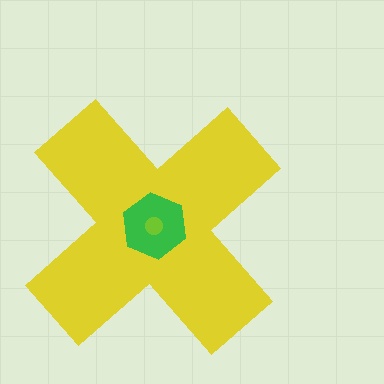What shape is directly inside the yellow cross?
The green hexagon.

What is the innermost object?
The lime circle.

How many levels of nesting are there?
3.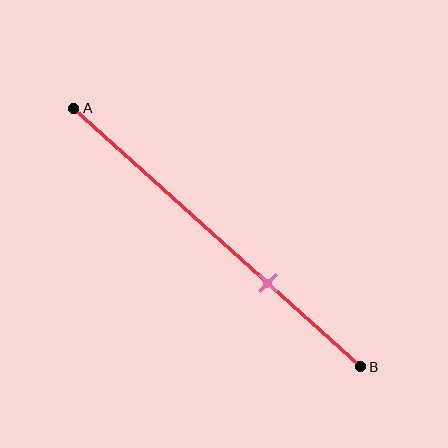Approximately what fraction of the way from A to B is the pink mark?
The pink mark is approximately 70% of the way from A to B.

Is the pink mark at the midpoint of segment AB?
No, the mark is at about 70% from A, not at the 50% midpoint.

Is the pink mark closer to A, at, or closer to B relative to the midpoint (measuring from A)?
The pink mark is closer to point B than the midpoint of segment AB.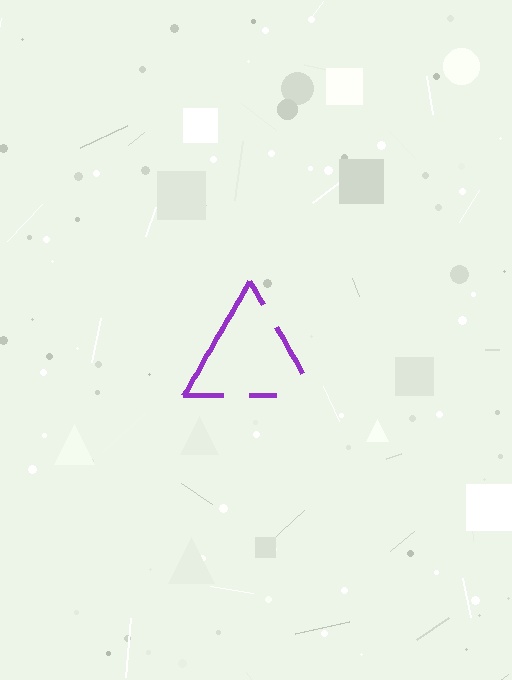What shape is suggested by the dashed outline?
The dashed outline suggests a triangle.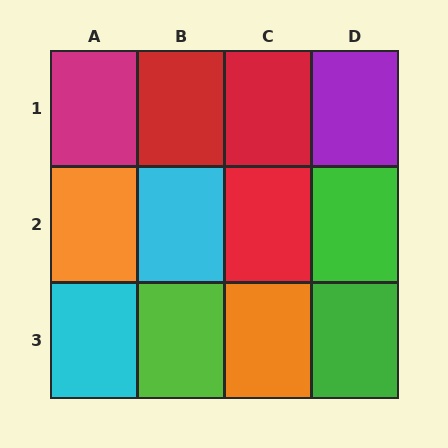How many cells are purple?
1 cell is purple.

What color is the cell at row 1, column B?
Red.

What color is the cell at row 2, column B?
Cyan.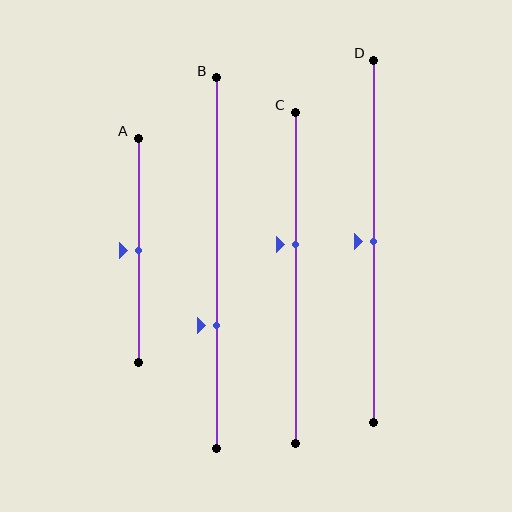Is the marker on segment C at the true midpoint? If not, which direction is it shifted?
No, the marker on segment C is shifted upward by about 10% of the segment length.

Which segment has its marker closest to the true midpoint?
Segment A has its marker closest to the true midpoint.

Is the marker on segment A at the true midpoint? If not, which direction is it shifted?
Yes, the marker on segment A is at the true midpoint.